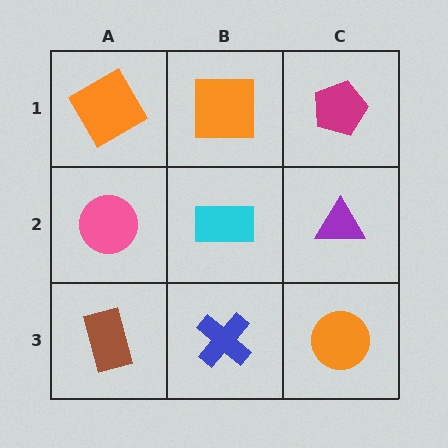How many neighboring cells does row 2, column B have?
4.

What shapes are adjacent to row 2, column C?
A magenta pentagon (row 1, column C), an orange circle (row 3, column C), a cyan rectangle (row 2, column B).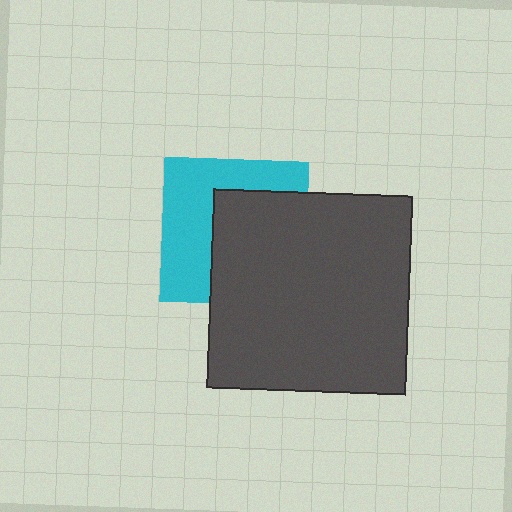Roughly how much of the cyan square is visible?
About half of it is visible (roughly 48%).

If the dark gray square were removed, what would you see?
You would see the complete cyan square.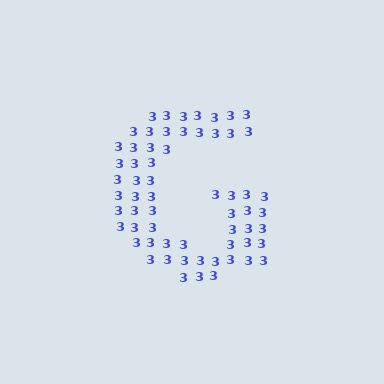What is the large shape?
The large shape is the letter G.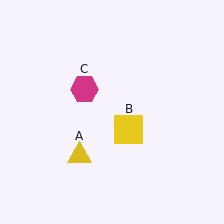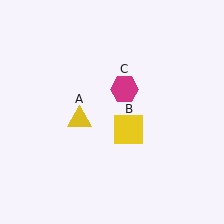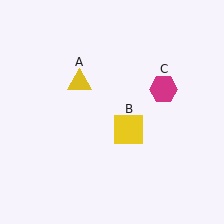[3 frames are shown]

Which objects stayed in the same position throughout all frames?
Yellow square (object B) remained stationary.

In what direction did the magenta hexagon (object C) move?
The magenta hexagon (object C) moved right.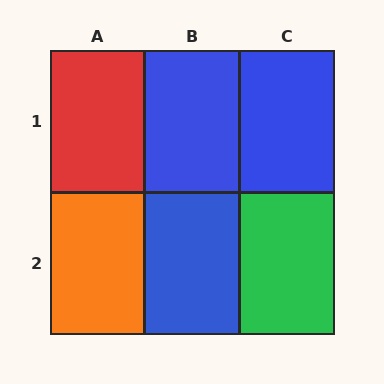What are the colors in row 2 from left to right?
Orange, blue, green.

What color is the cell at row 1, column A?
Red.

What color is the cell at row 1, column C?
Blue.